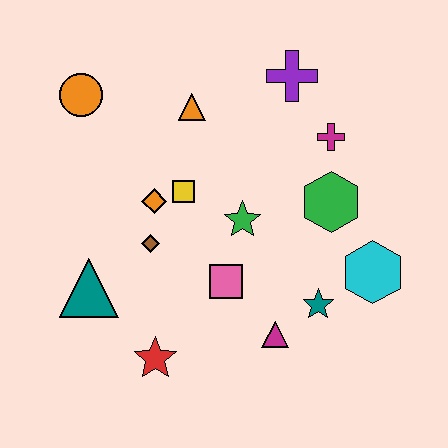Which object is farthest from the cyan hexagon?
The orange circle is farthest from the cyan hexagon.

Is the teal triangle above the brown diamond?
No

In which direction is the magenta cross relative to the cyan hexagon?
The magenta cross is above the cyan hexagon.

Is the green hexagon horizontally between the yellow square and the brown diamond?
No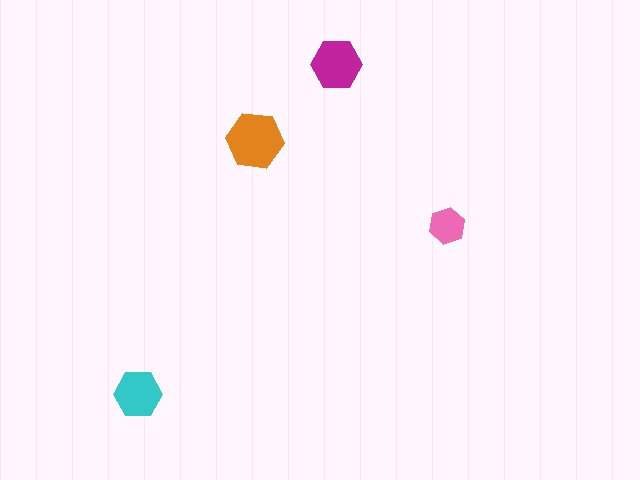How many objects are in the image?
There are 4 objects in the image.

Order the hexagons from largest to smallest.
the orange one, the magenta one, the cyan one, the pink one.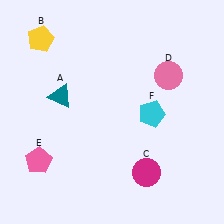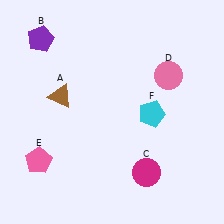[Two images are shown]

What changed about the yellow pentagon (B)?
In Image 1, B is yellow. In Image 2, it changed to purple.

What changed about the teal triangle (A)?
In Image 1, A is teal. In Image 2, it changed to brown.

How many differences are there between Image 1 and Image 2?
There are 2 differences between the two images.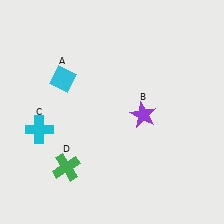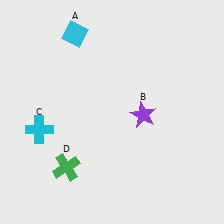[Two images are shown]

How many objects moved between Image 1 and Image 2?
1 object moved between the two images.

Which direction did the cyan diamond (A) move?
The cyan diamond (A) moved up.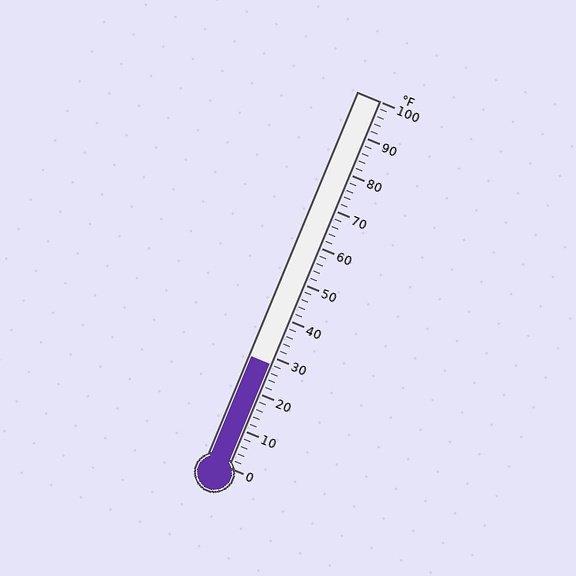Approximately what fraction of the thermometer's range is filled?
The thermometer is filled to approximately 30% of its range.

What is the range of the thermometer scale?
The thermometer scale ranges from 0°F to 100°F.